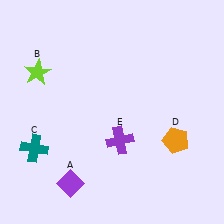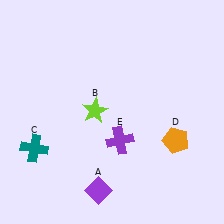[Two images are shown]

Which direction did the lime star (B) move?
The lime star (B) moved right.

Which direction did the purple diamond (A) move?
The purple diamond (A) moved right.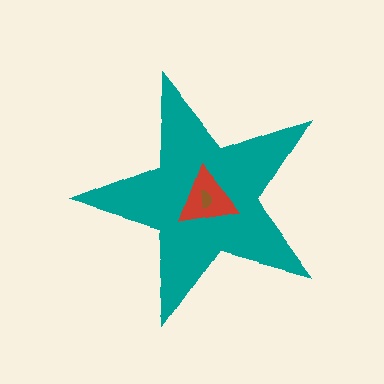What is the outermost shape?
The teal star.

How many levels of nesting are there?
3.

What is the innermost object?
The brown semicircle.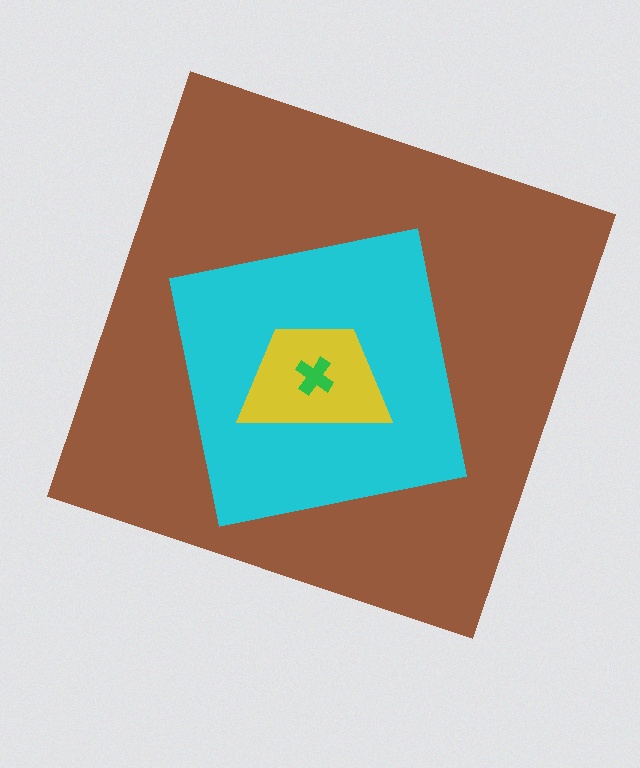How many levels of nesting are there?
4.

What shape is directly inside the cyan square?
The yellow trapezoid.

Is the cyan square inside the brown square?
Yes.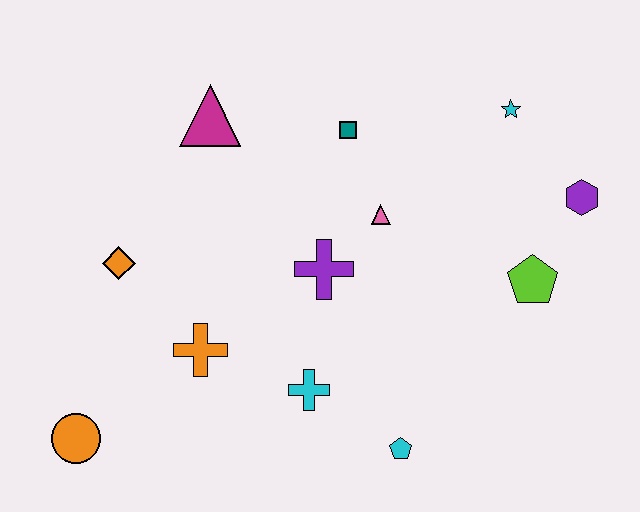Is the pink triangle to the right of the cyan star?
No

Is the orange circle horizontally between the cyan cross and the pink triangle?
No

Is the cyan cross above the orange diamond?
No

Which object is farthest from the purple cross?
The orange circle is farthest from the purple cross.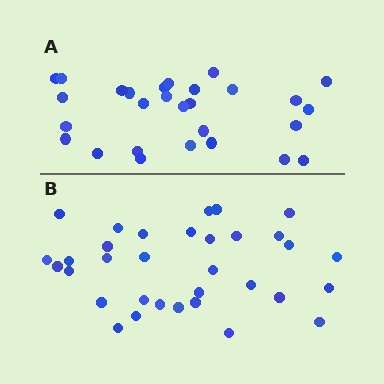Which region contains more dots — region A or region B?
Region B (the bottom region) has more dots.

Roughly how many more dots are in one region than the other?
Region B has about 5 more dots than region A.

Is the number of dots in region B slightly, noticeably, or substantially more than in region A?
Region B has only slightly more — the two regions are fairly close. The ratio is roughly 1.2 to 1.